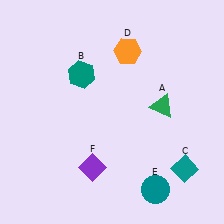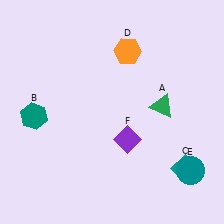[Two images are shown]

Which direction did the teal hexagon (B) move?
The teal hexagon (B) moved left.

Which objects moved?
The objects that moved are: the teal hexagon (B), the teal circle (E), the purple diamond (F).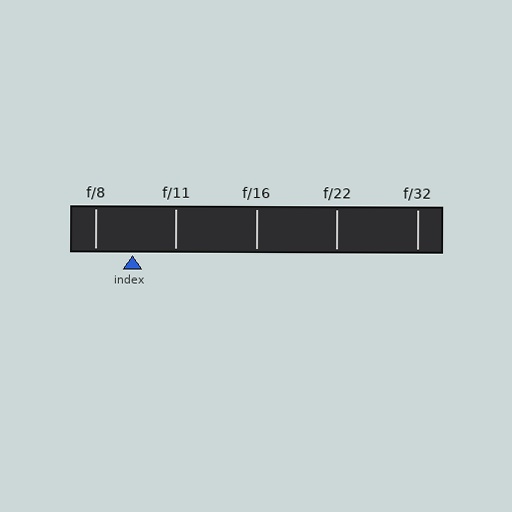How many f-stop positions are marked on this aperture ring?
There are 5 f-stop positions marked.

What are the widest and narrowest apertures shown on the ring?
The widest aperture shown is f/8 and the narrowest is f/32.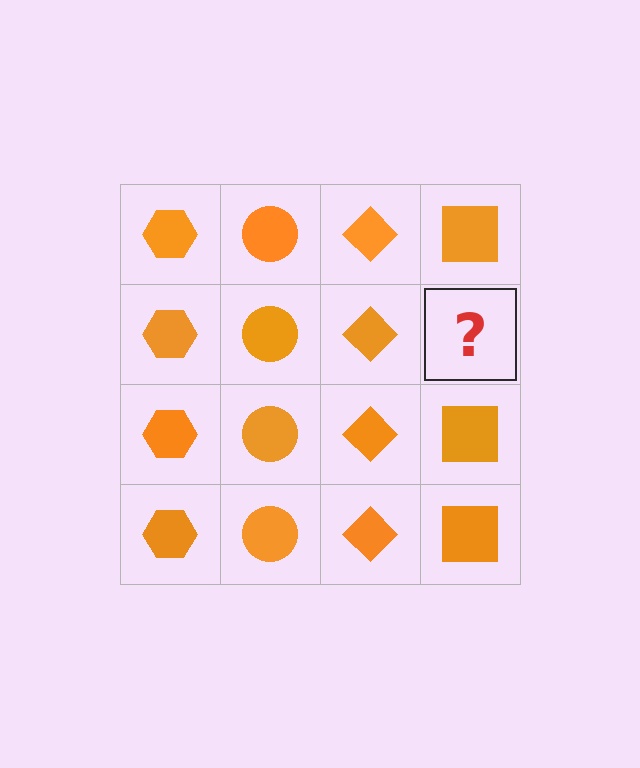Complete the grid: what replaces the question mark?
The question mark should be replaced with an orange square.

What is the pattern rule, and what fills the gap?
The rule is that each column has a consistent shape. The gap should be filled with an orange square.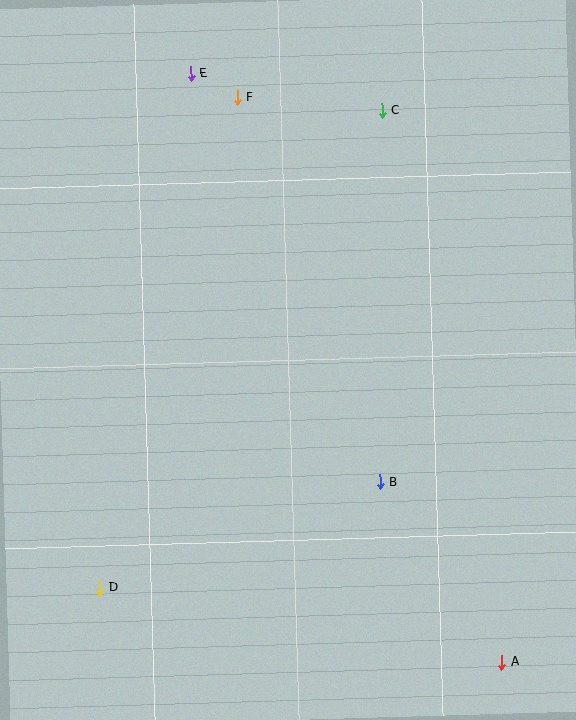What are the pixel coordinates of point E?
Point E is at (191, 74).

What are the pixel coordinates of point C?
Point C is at (382, 111).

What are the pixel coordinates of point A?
Point A is at (502, 662).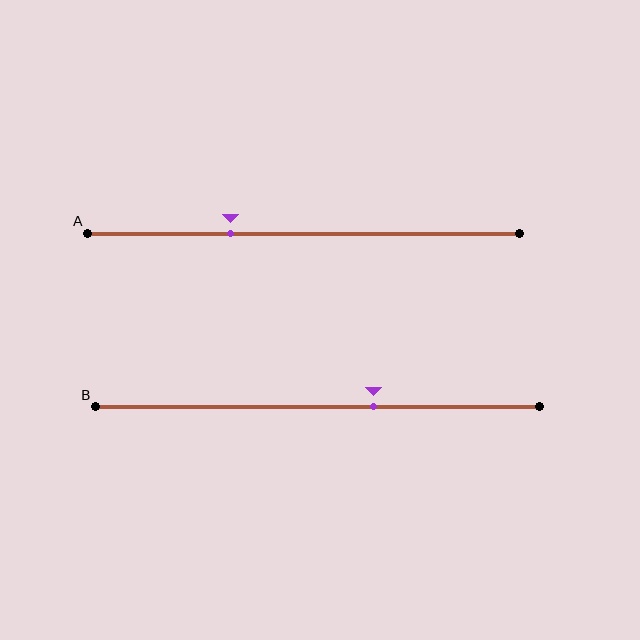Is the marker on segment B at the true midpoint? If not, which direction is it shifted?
No, the marker on segment B is shifted to the right by about 13% of the segment length.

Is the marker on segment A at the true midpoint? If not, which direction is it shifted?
No, the marker on segment A is shifted to the left by about 17% of the segment length.